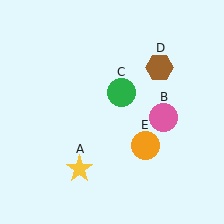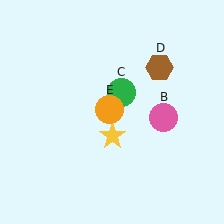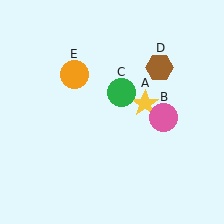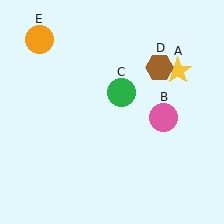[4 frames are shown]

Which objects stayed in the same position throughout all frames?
Pink circle (object B) and green circle (object C) and brown hexagon (object D) remained stationary.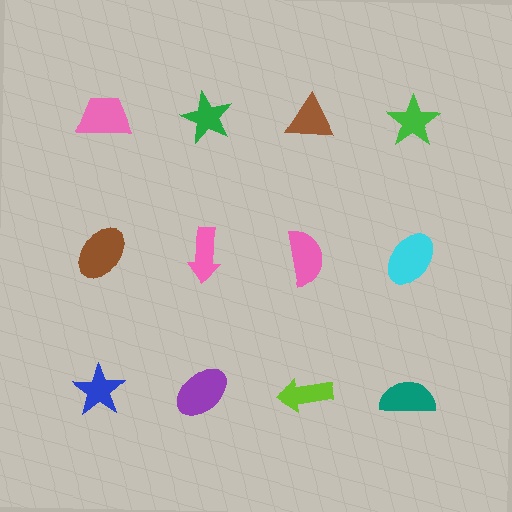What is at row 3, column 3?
A lime arrow.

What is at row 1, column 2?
A green star.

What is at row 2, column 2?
A pink arrow.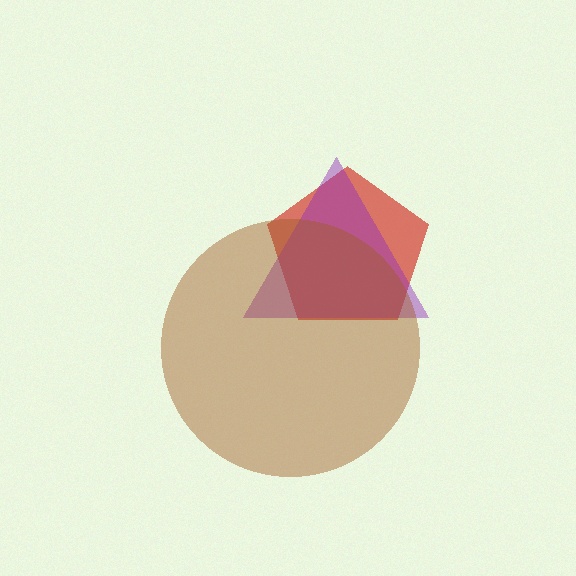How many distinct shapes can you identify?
There are 3 distinct shapes: a red pentagon, a purple triangle, a brown circle.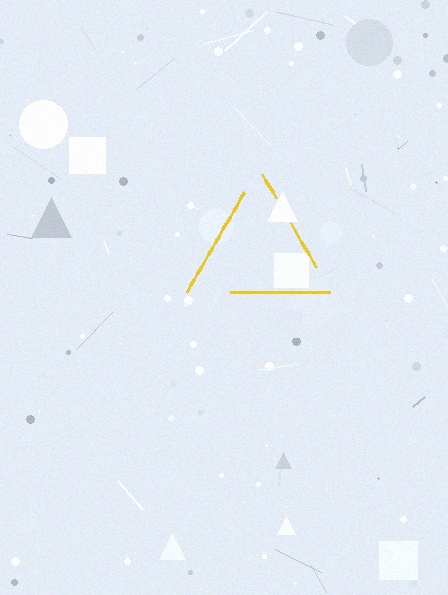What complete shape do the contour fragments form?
The contour fragments form a triangle.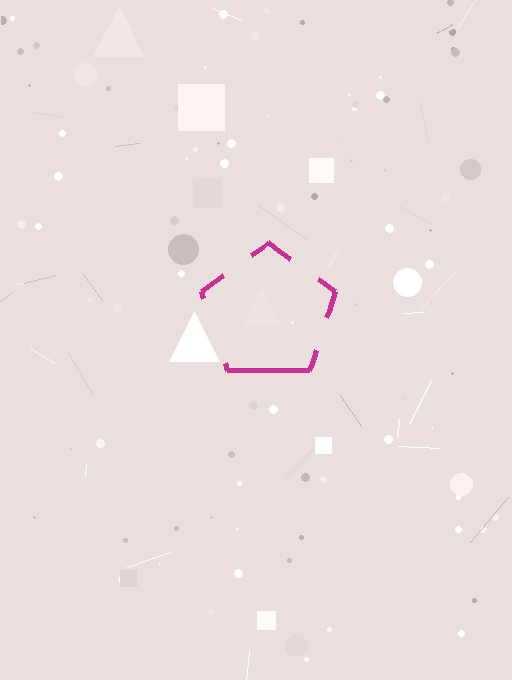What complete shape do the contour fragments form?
The contour fragments form a pentagon.